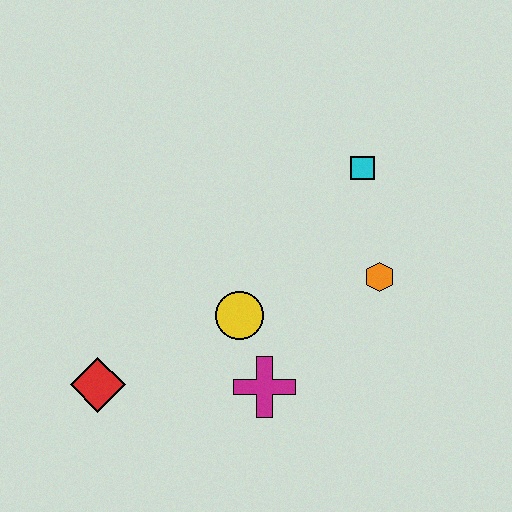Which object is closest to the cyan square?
The orange hexagon is closest to the cyan square.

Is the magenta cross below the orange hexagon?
Yes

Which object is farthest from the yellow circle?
The cyan square is farthest from the yellow circle.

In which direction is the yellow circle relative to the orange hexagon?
The yellow circle is to the left of the orange hexagon.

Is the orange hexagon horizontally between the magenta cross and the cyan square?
No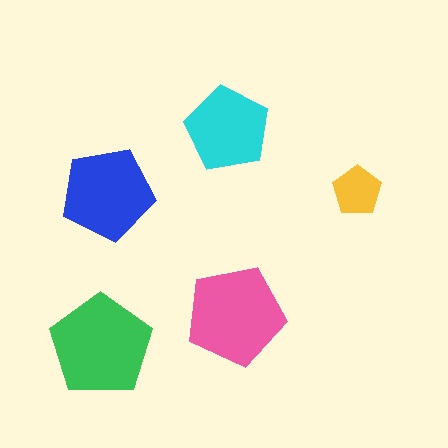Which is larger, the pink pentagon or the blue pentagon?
The pink one.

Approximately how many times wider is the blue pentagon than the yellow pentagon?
About 2 times wider.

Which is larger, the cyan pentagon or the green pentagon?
The green one.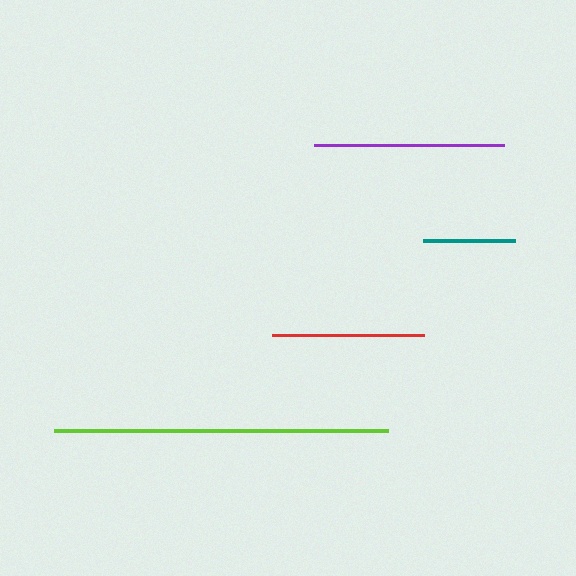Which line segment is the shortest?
The teal line is the shortest at approximately 92 pixels.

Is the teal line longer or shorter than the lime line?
The lime line is longer than the teal line.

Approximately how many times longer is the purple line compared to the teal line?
The purple line is approximately 2.1 times the length of the teal line.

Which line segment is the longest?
The lime line is the longest at approximately 334 pixels.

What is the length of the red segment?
The red segment is approximately 152 pixels long.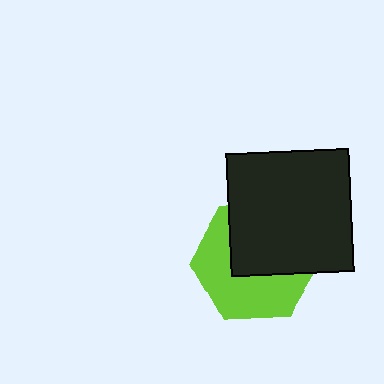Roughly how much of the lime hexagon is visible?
About half of it is visible (roughly 51%).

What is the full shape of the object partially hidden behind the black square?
The partially hidden object is a lime hexagon.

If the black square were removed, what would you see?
You would see the complete lime hexagon.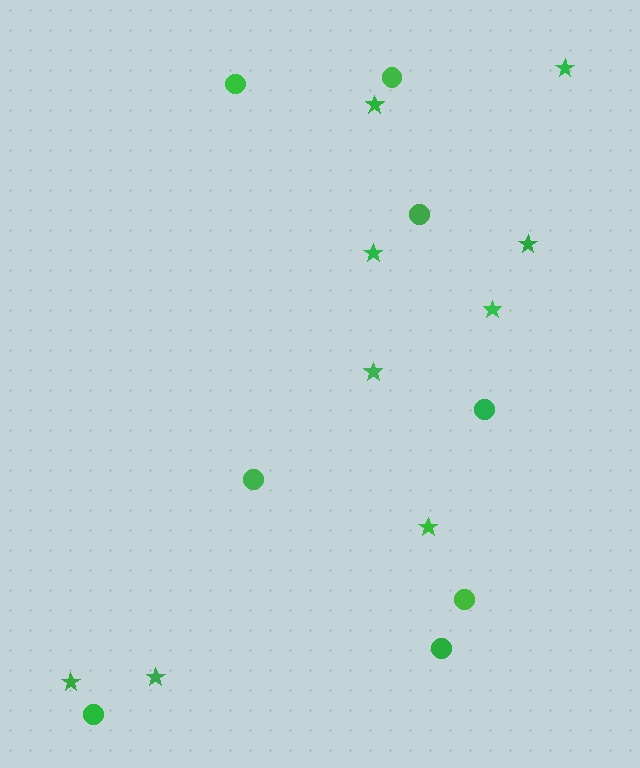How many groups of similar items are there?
There are 2 groups: one group of circles (8) and one group of stars (9).